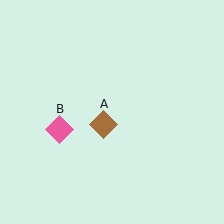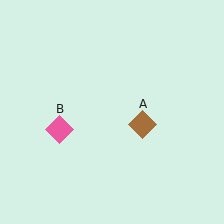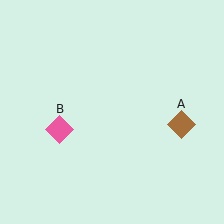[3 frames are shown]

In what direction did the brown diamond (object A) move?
The brown diamond (object A) moved right.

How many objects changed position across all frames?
1 object changed position: brown diamond (object A).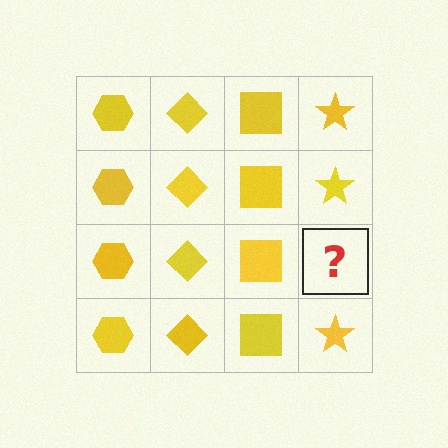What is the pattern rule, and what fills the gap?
The rule is that each column has a consistent shape. The gap should be filled with a yellow star.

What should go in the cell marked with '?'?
The missing cell should contain a yellow star.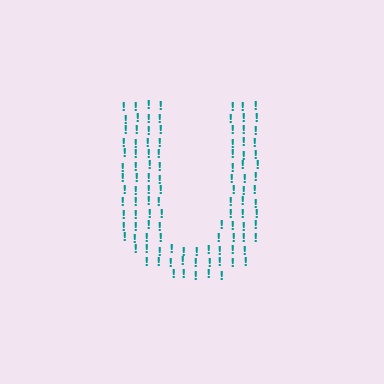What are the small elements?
The small elements are exclamation marks.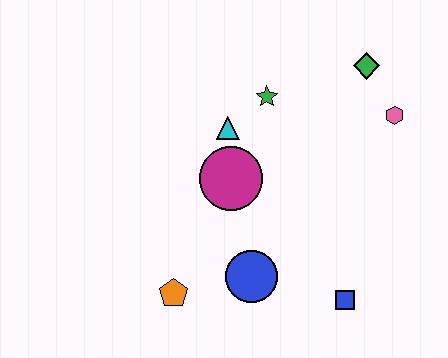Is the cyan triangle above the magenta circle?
Yes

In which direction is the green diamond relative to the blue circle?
The green diamond is above the blue circle.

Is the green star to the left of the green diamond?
Yes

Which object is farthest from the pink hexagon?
The orange pentagon is farthest from the pink hexagon.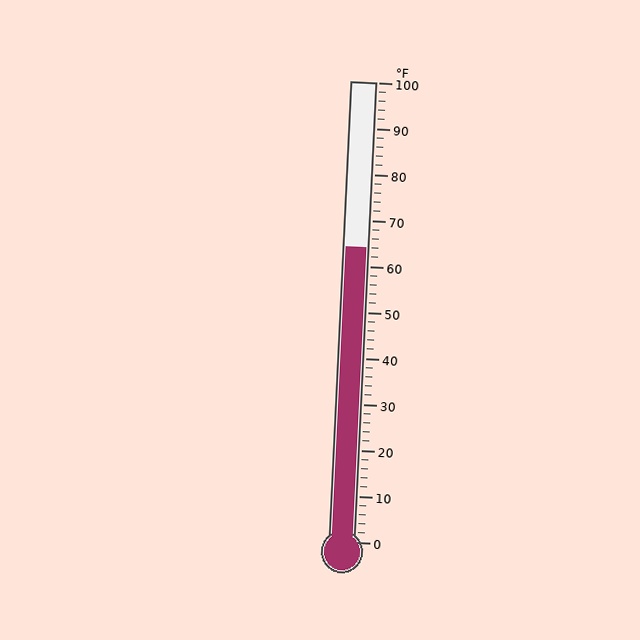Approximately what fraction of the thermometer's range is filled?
The thermometer is filled to approximately 65% of its range.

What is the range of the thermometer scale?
The thermometer scale ranges from 0°F to 100°F.